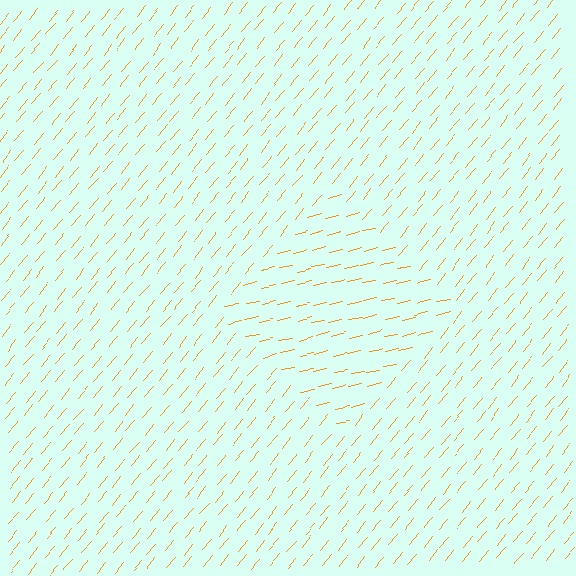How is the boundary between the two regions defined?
The boundary is defined purely by a change in line orientation (approximately 37 degrees difference). All lines are the same color and thickness.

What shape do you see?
I see a diamond.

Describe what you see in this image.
The image is filled with small orange line segments. A diamond region in the image has lines oriented differently from the surrounding lines, creating a visible texture boundary.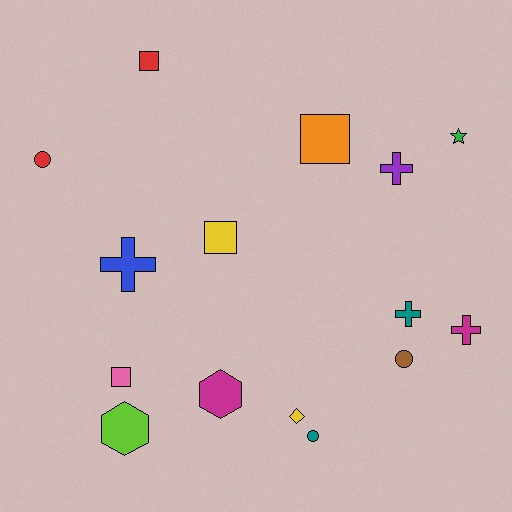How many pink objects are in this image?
There is 1 pink object.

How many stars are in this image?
There is 1 star.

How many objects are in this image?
There are 15 objects.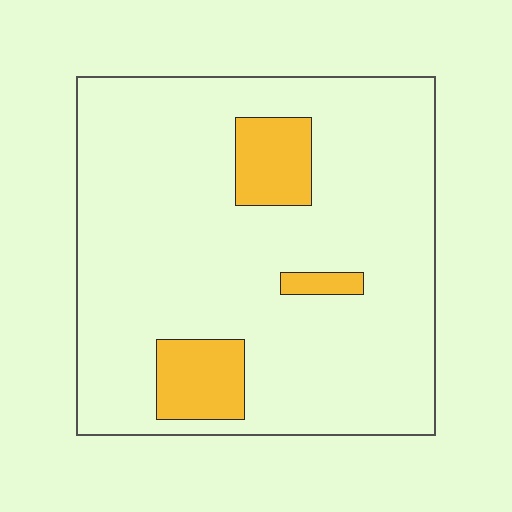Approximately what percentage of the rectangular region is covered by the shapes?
Approximately 10%.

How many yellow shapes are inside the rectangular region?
3.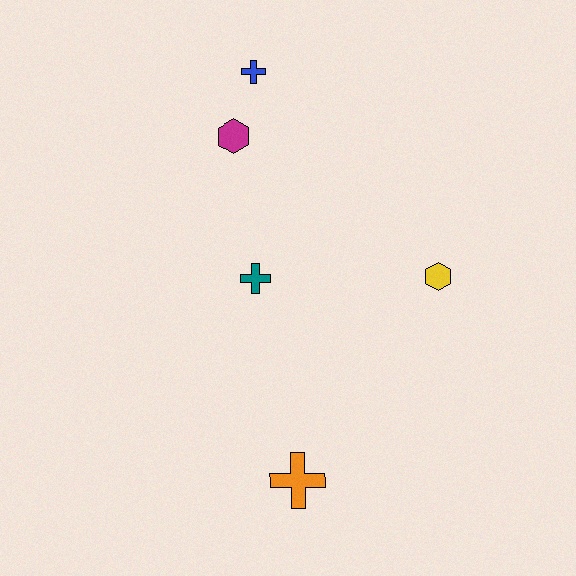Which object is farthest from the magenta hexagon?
The orange cross is farthest from the magenta hexagon.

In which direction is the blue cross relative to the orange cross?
The blue cross is above the orange cross.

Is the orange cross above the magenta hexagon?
No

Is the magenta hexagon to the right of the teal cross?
No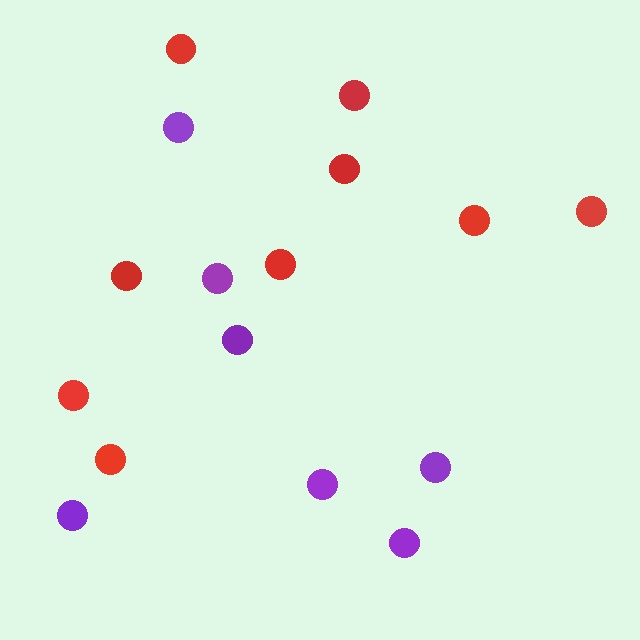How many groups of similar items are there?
There are 2 groups: one group of purple circles (7) and one group of red circles (9).